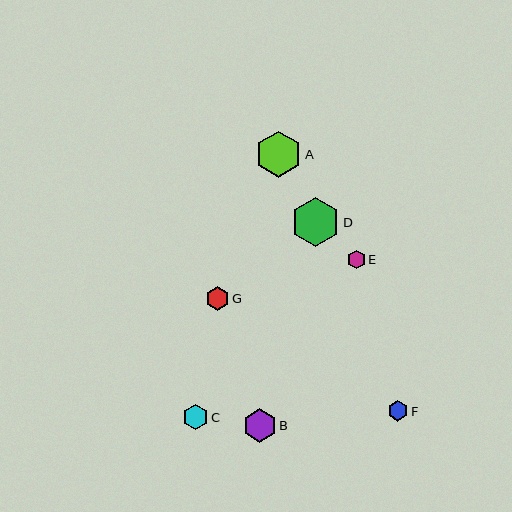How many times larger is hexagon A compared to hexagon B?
Hexagon A is approximately 1.4 times the size of hexagon B.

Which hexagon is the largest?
Hexagon D is the largest with a size of approximately 49 pixels.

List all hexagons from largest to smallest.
From largest to smallest: D, A, B, C, G, F, E.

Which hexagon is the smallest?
Hexagon E is the smallest with a size of approximately 18 pixels.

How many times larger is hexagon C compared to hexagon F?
Hexagon C is approximately 1.3 times the size of hexagon F.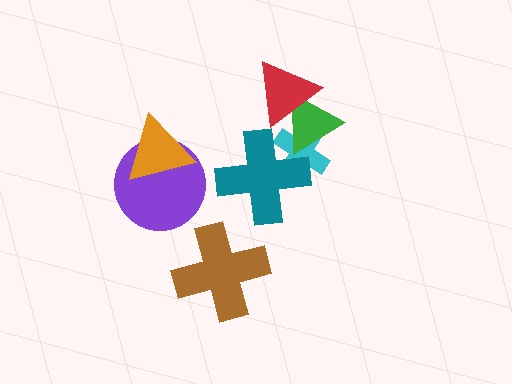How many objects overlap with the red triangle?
1 object overlaps with the red triangle.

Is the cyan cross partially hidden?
Yes, it is partially covered by another shape.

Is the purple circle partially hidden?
Yes, it is partially covered by another shape.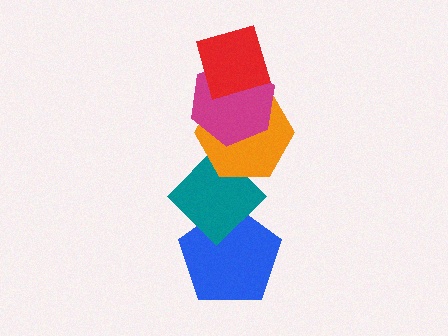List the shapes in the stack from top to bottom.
From top to bottom: the red diamond, the magenta hexagon, the orange hexagon, the teal diamond, the blue pentagon.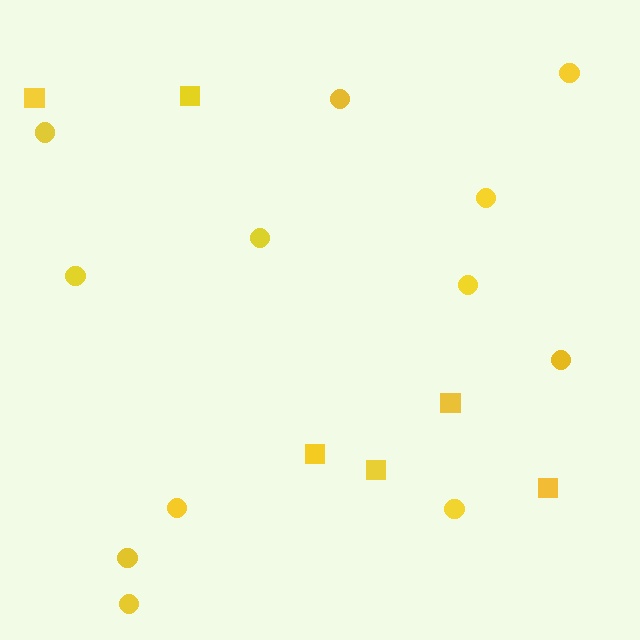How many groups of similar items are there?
There are 2 groups: one group of squares (6) and one group of circles (12).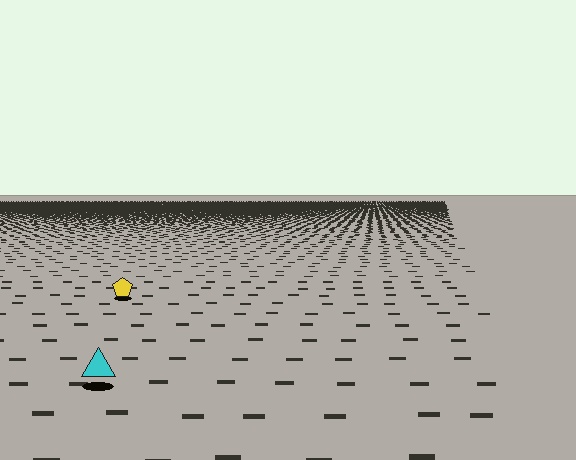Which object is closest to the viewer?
The cyan triangle is closest. The texture marks near it are larger and more spread out.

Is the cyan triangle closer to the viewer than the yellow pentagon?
Yes. The cyan triangle is closer — you can tell from the texture gradient: the ground texture is coarser near it.